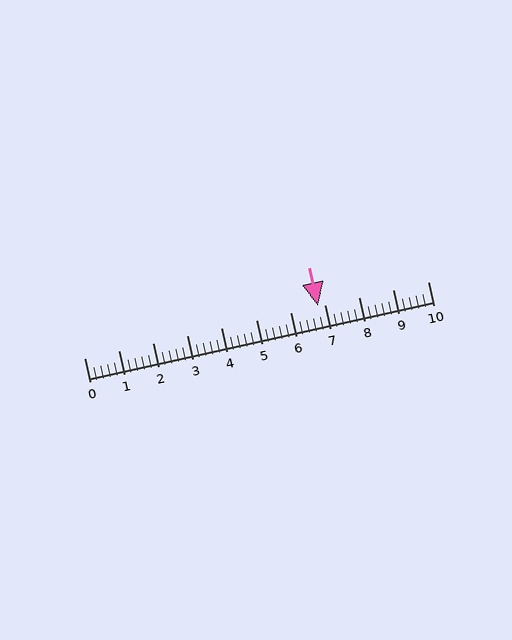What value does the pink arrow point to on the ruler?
The pink arrow points to approximately 6.8.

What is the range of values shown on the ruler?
The ruler shows values from 0 to 10.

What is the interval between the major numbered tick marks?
The major tick marks are spaced 1 units apart.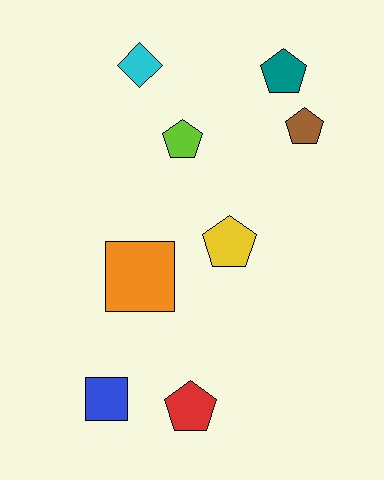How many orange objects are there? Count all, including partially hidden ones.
There is 1 orange object.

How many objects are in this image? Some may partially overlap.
There are 8 objects.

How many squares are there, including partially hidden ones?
There are 2 squares.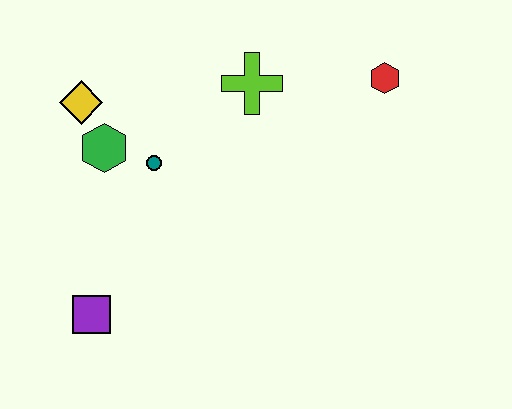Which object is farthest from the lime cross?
The purple square is farthest from the lime cross.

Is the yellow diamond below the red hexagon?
Yes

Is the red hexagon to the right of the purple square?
Yes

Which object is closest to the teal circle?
The green hexagon is closest to the teal circle.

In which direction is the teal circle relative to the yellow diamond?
The teal circle is to the right of the yellow diamond.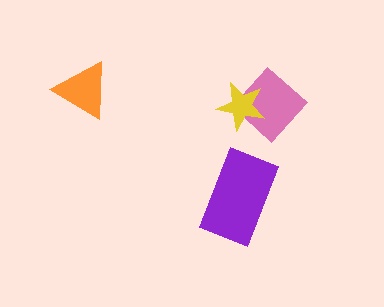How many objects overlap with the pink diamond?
1 object overlaps with the pink diamond.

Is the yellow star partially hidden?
No, no other shape covers it.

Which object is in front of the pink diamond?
The yellow star is in front of the pink diamond.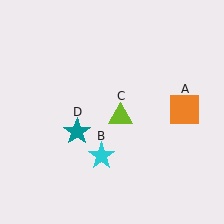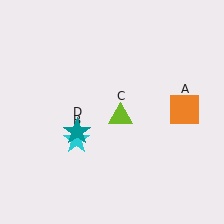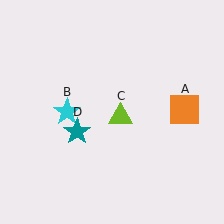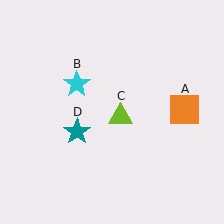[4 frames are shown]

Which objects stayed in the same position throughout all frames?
Orange square (object A) and lime triangle (object C) and teal star (object D) remained stationary.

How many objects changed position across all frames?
1 object changed position: cyan star (object B).